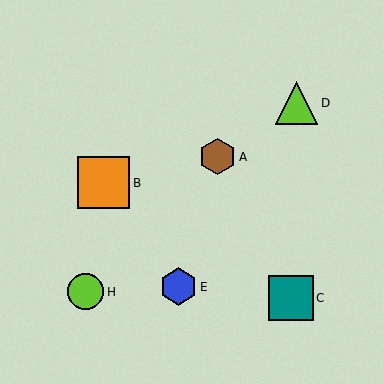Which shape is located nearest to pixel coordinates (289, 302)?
The teal square (labeled C) at (291, 298) is nearest to that location.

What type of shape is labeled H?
Shape H is a lime circle.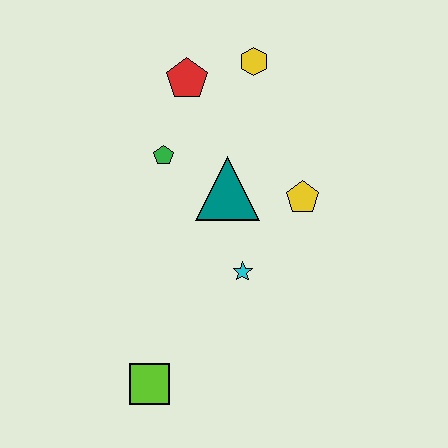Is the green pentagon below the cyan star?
No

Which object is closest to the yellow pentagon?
The teal triangle is closest to the yellow pentagon.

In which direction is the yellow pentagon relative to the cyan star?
The yellow pentagon is above the cyan star.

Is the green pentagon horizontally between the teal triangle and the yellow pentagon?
No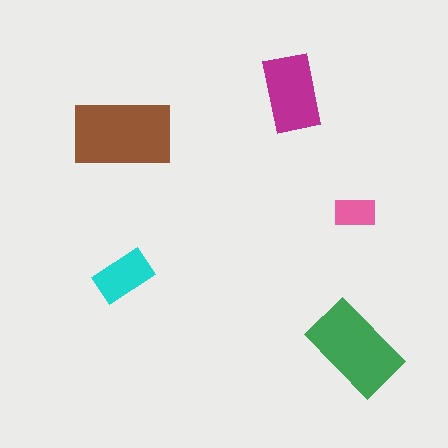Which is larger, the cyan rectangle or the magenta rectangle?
The magenta one.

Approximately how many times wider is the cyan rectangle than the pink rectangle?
About 1.5 times wider.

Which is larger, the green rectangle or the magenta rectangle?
The green one.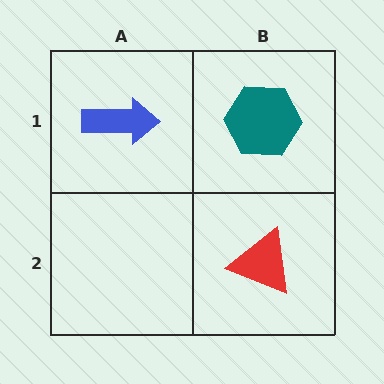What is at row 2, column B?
A red triangle.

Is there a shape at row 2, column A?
No, that cell is empty.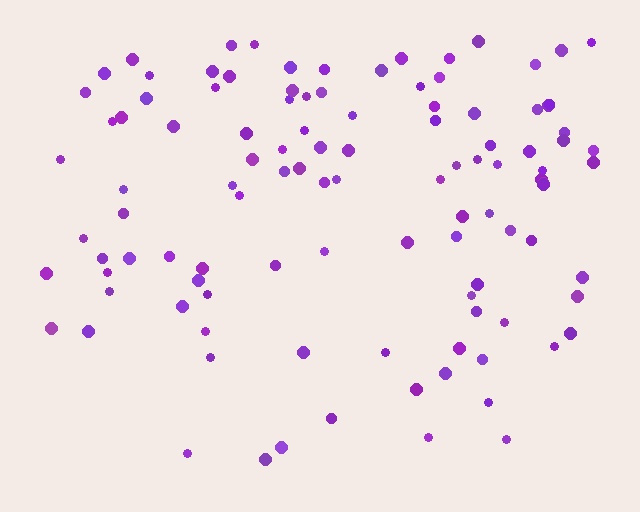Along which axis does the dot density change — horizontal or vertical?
Vertical.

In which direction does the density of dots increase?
From bottom to top, with the top side densest.